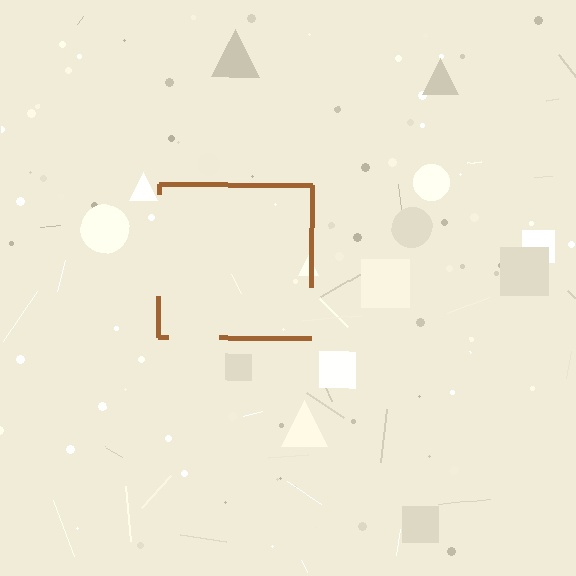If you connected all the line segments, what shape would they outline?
They would outline a square.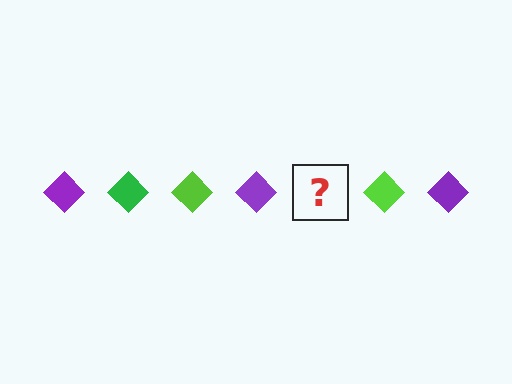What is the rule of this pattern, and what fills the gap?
The rule is that the pattern cycles through purple, green, lime diamonds. The gap should be filled with a green diamond.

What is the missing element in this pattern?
The missing element is a green diamond.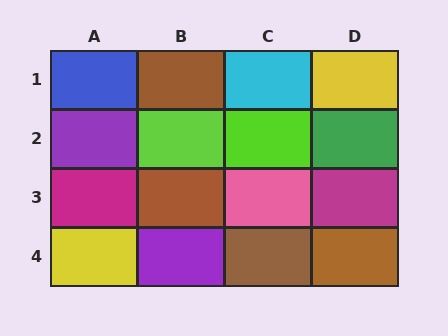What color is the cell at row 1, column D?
Yellow.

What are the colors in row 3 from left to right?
Magenta, brown, pink, magenta.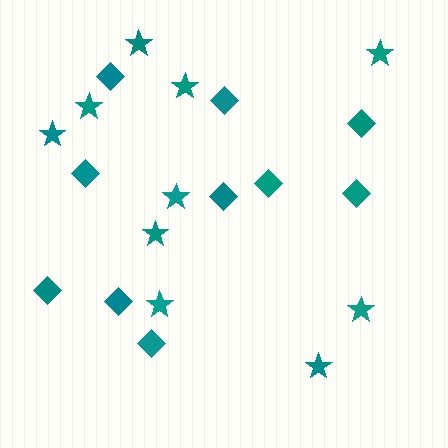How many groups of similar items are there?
There are 2 groups: one group of diamonds (10) and one group of stars (10).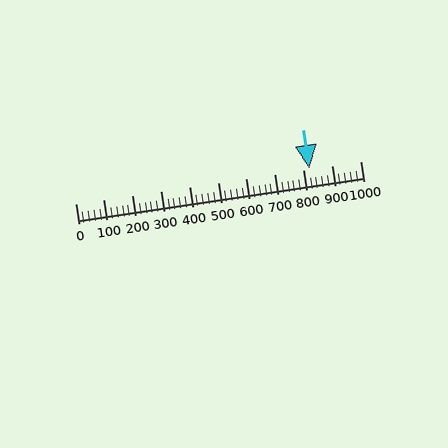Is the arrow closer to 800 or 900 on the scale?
The arrow is closer to 800.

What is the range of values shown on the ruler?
The ruler shows values from 0 to 1000.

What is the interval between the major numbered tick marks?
The major tick marks are spaced 100 units apart.